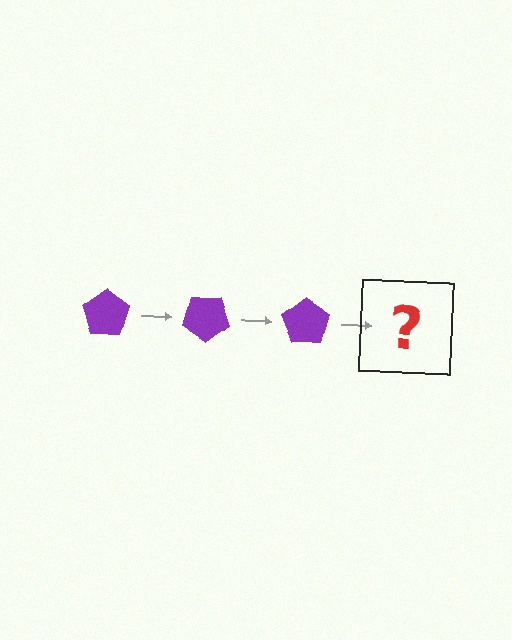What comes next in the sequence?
The next element should be a purple pentagon rotated 105 degrees.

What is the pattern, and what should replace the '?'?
The pattern is that the pentagon rotates 35 degrees each step. The '?' should be a purple pentagon rotated 105 degrees.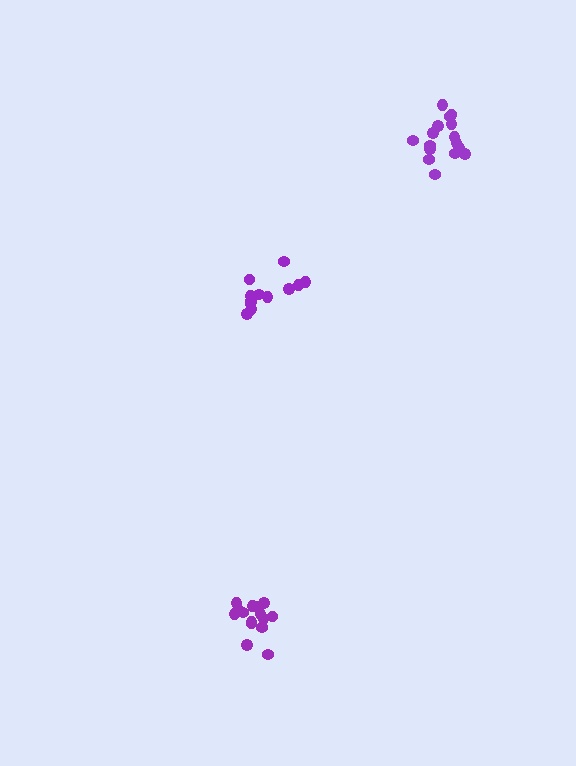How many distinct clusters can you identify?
There are 3 distinct clusters.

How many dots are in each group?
Group 1: 16 dots, Group 2: 12 dots, Group 3: 15 dots (43 total).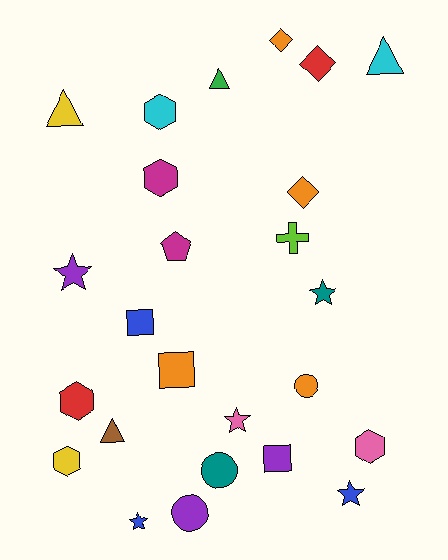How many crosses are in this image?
There is 1 cross.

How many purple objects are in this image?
There are 3 purple objects.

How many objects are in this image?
There are 25 objects.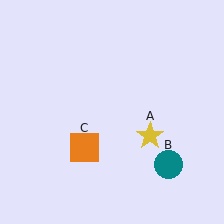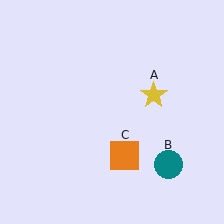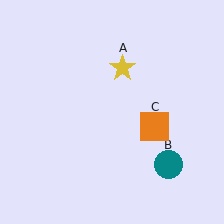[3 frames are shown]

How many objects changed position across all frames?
2 objects changed position: yellow star (object A), orange square (object C).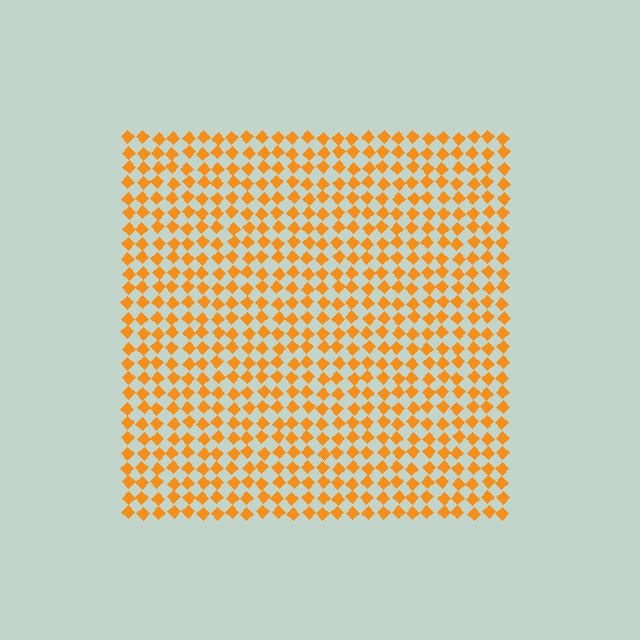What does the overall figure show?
The overall figure shows a square.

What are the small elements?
The small elements are diamonds.